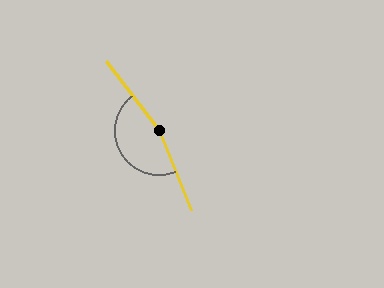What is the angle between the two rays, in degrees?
Approximately 165 degrees.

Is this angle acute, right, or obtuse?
It is obtuse.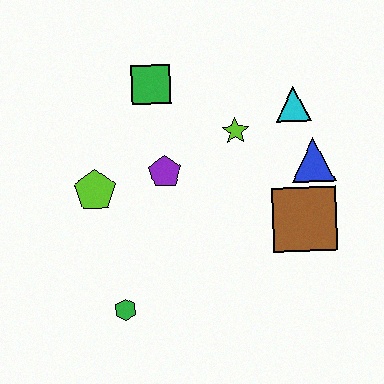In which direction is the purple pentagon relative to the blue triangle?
The purple pentagon is to the left of the blue triangle.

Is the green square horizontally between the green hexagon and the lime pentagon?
No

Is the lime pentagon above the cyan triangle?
No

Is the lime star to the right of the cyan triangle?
No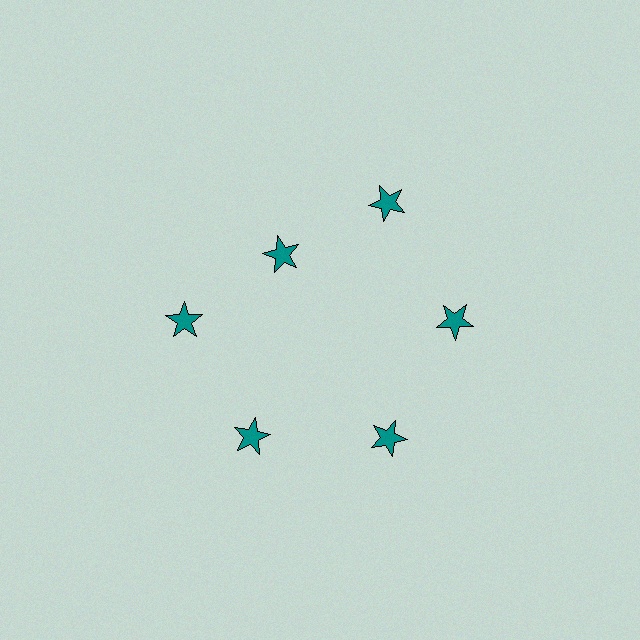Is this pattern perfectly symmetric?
No. The 6 teal stars are arranged in a ring, but one element near the 11 o'clock position is pulled inward toward the center, breaking the 6-fold rotational symmetry.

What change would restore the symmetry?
The symmetry would be restored by moving it outward, back onto the ring so that all 6 stars sit at equal angles and equal distance from the center.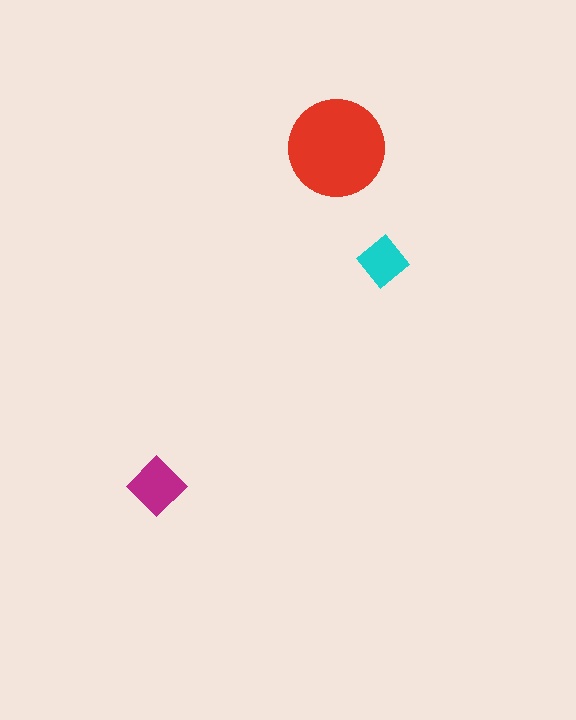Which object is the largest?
The red circle.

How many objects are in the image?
There are 3 objects in the image.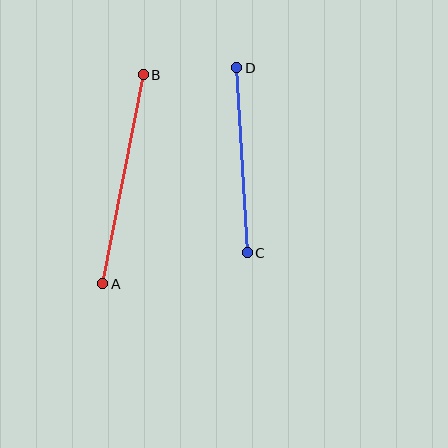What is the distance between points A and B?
The distance is approximately 213 pixels.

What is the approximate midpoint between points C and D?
The midpoint is at approximately (242, 160) pixels.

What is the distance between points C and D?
The distance is approximately 185 pixels.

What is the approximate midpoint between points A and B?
The midpoint is at approximately (123, 179) pixels.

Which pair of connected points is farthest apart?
Points A and B are farthest apart.